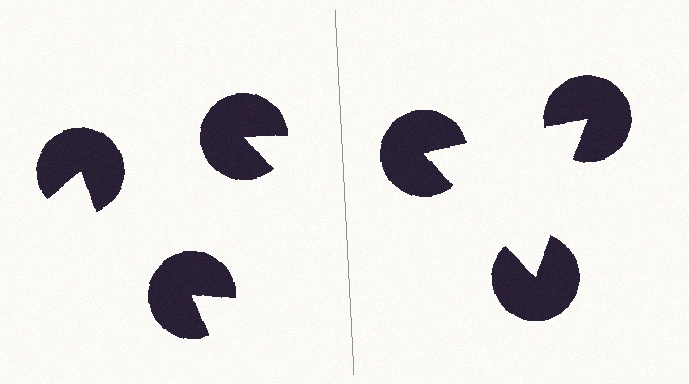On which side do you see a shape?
An illusory triangle appears on the right side. On the left side the wedge cuts are rotated, so no coherent shape forms.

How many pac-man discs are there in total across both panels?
6 — 3 on each side.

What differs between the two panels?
The pac-man discs are positioned identically on both sides; only the wedge orientations differ. On the right they align to a triangle; on the left they are misaligned.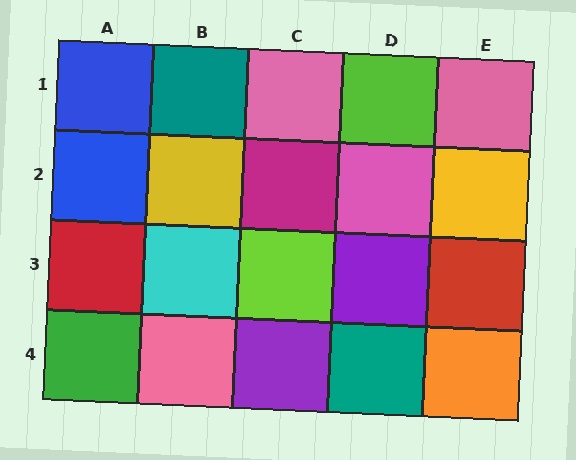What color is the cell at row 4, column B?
Pink.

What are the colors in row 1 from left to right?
Blue, teal, pink, lime, pink.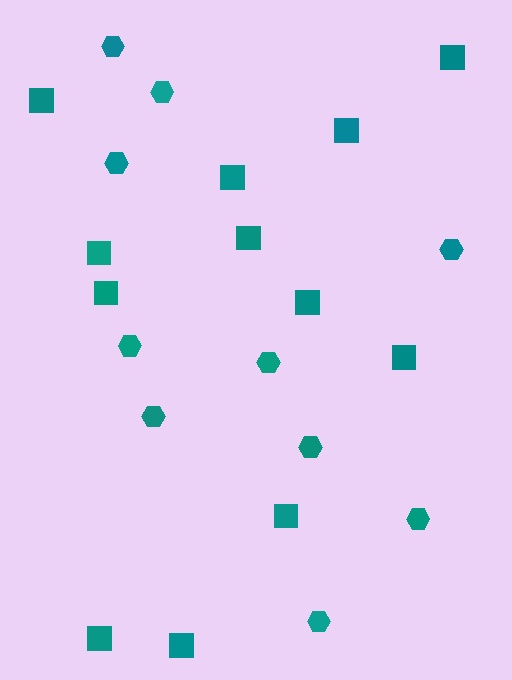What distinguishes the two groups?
There are 2 groups: one group of squares (12) and one group of hexagons (10).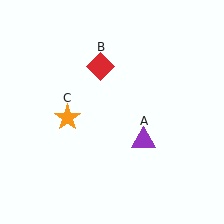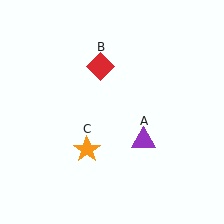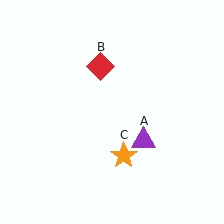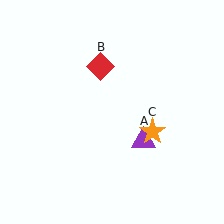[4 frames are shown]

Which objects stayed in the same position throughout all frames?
Purple triangle (object A) and red diamond (object B) remained stationary.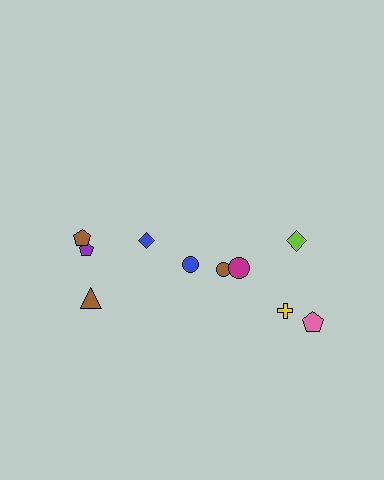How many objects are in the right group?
There are 6 objects.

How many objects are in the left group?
There are 4 objects.